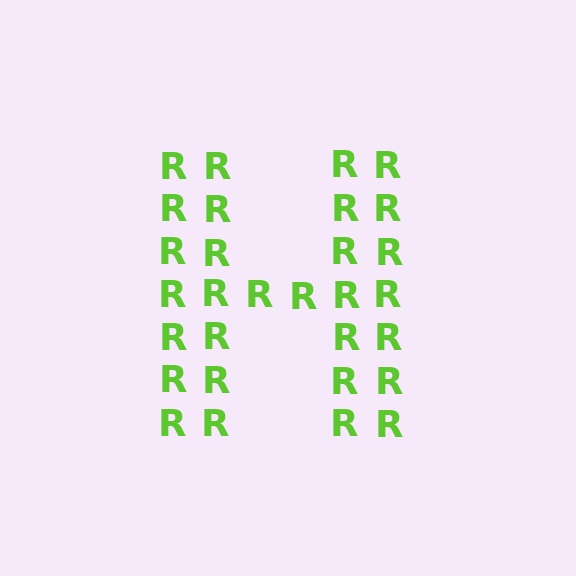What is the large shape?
The large shape is the letter H.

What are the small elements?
The small elements are letter R's.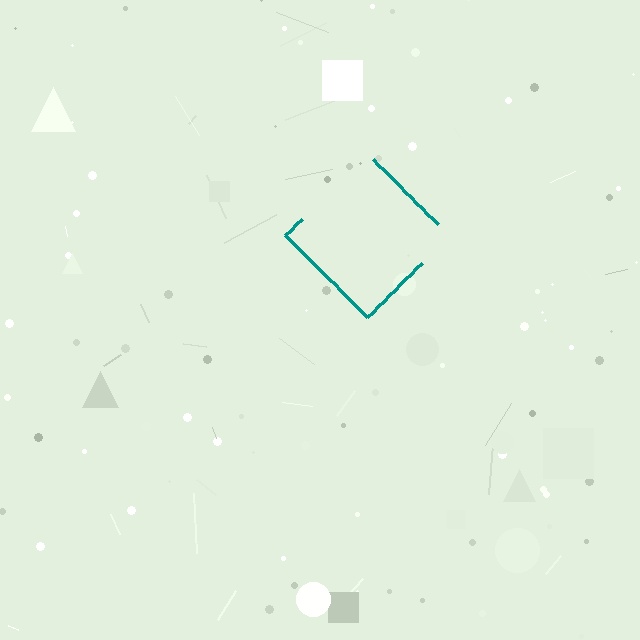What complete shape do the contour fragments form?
The contour fragments form a diamond.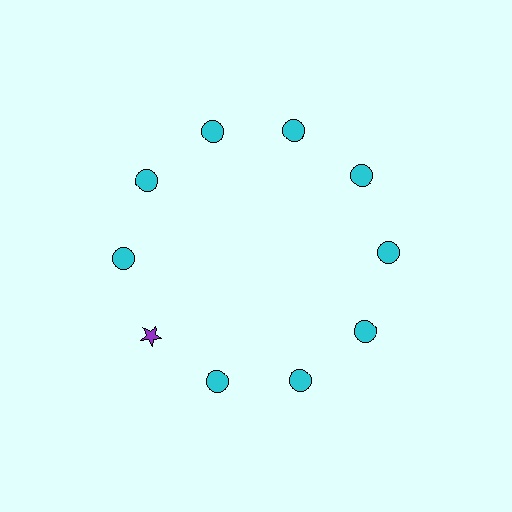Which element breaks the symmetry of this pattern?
The purple star at roughly the 8 o'clock position breaks the symmetry. All other shapes are cyan circles.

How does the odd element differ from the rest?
It differs in both color (purple instead of cyan) and shape (star instead of circle).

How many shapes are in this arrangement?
There are 10 shapes arranged in a ring pattern.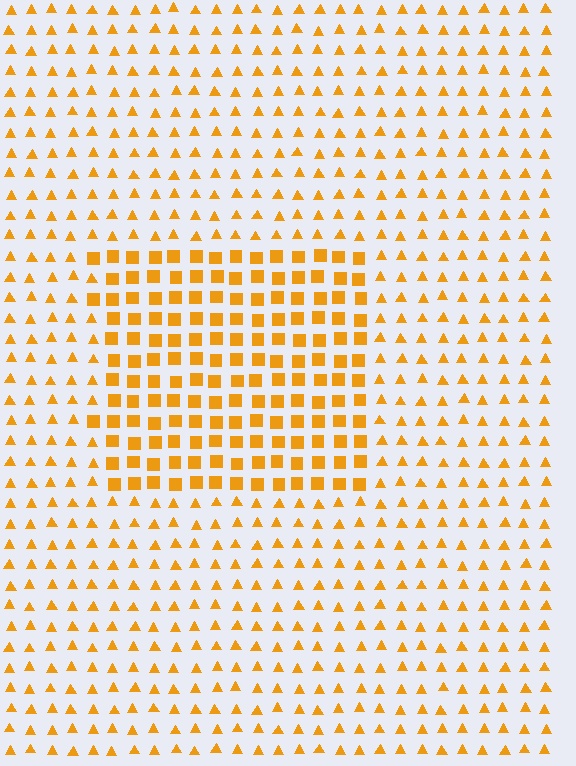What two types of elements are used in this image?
The image uses squares inside the rectangle region and triangles outside it.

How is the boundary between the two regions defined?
The boundary is defined by a change in element shape: squares inside vs. triangles outside. All elements share the same color and spacing.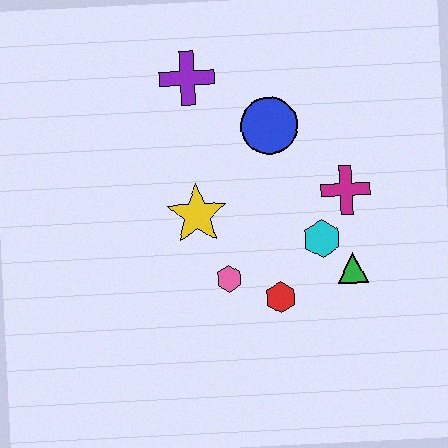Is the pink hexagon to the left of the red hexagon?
Yes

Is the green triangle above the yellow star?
No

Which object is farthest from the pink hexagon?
The purple cross is farthest from the pink hexagon.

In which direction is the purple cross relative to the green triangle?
The purple cross is above the green triangle.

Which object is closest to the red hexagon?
The pink hexagon is closest to the red hexagon.